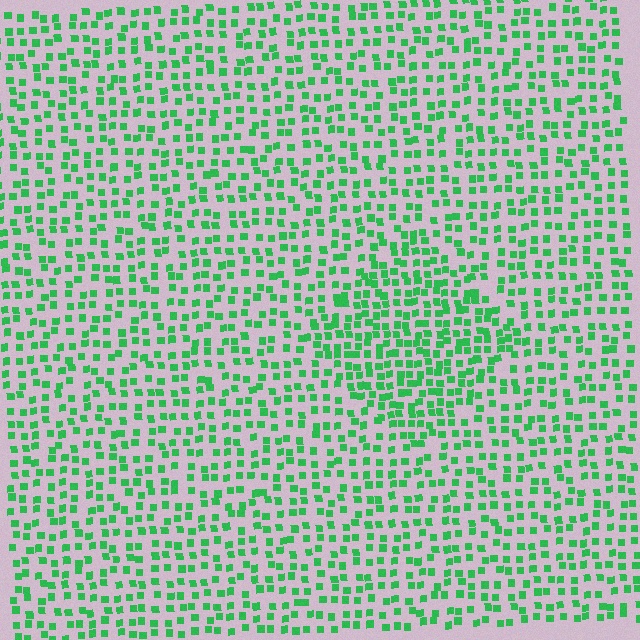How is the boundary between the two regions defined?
The boundary is defined by a change in element density (approximately 1.6x ratio). All elements are the same color, size, and shape.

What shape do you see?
I see a diamond.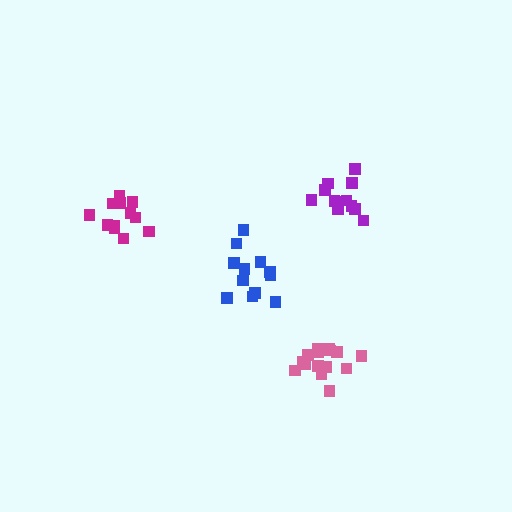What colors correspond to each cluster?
The clusters are colored: blue, magenta, pink, purple.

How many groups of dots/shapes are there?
There are 4 groups.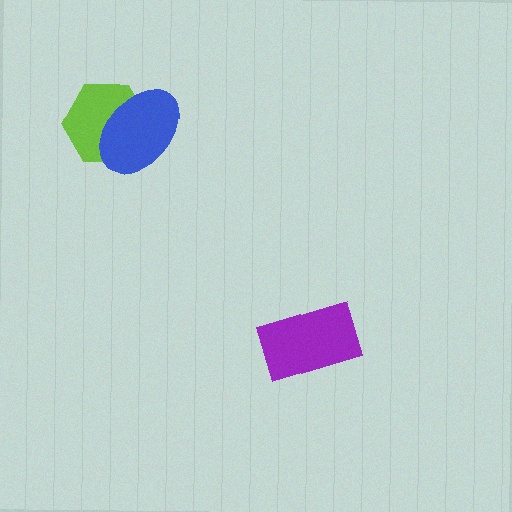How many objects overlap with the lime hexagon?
1 object overlaps with the lime hexagon.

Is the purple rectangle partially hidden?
No, no other shape covers it.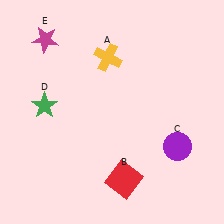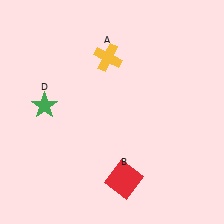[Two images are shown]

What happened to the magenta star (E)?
The magenta star (E) was removed in Image 2. It was in the top-left area of Image 1.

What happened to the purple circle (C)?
The purple circle (C) was removed in Image 2. It was in the bottom-right area of Image 1.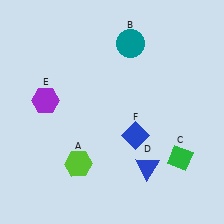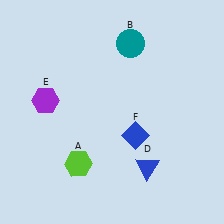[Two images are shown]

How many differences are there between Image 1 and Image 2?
There is 1 difference between the two images.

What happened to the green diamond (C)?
The green diamond (C) was removed in Image 2. It was in the bottom-right area of Image 1.